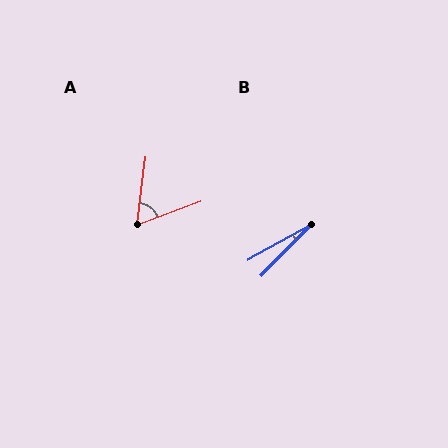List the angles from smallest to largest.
B (16°), A (62°).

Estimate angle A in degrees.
Approximately 62 degrees.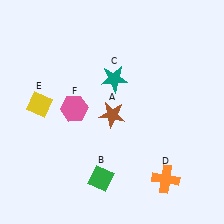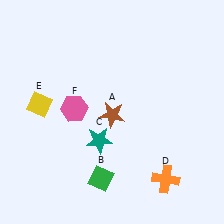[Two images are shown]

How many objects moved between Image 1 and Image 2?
1 object moved between the two images.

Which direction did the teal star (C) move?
The teal star (C) moved down.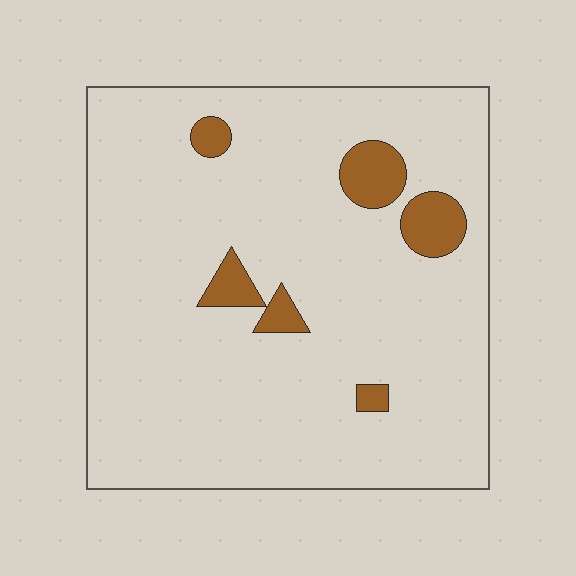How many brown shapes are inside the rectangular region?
6.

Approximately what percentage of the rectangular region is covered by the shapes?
Approximately 10%.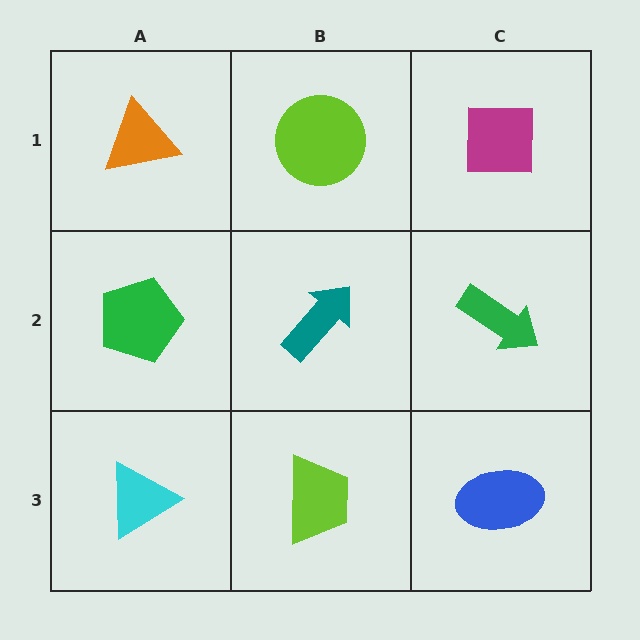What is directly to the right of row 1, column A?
A lime circle.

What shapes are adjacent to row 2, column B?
A lime circle (row 1, column B), a lime trapezoid (row 3, column B), a green pentagon (row 2, column A), a green arrow (row 2, column C).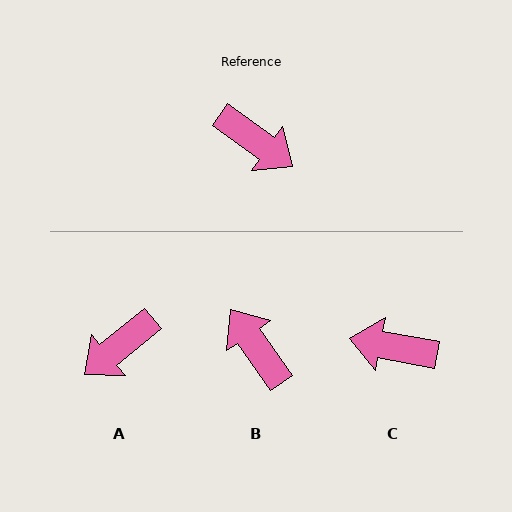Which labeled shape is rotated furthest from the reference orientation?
B, about 160 degrees away.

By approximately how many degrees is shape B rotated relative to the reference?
Approximately 160 degrees counter-clockwise.